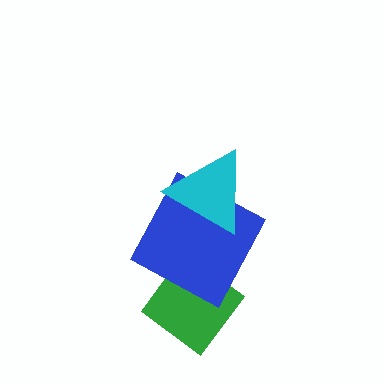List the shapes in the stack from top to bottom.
From top to bottom: the cyan triangle, the blue square, the green diamond.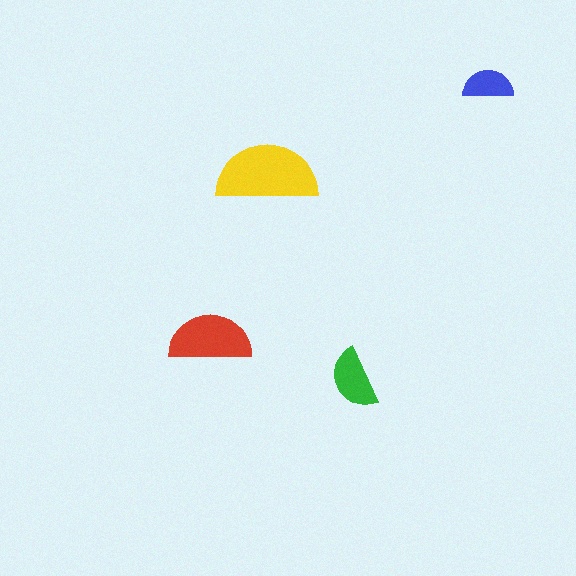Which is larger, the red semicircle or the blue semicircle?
The red one.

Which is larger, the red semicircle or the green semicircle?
The red one.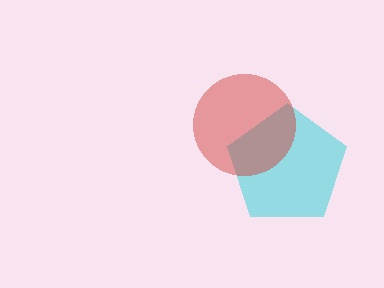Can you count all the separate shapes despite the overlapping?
Yes, there are 2 separate shapes.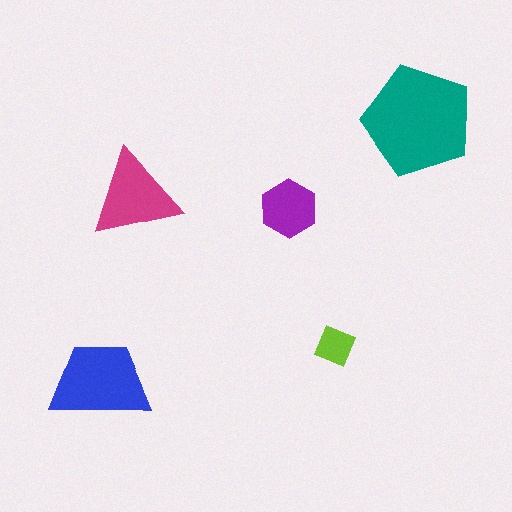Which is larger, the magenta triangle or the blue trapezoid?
The blue trapezoid.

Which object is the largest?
The teal pentagon.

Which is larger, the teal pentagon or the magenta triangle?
The teal pentagon.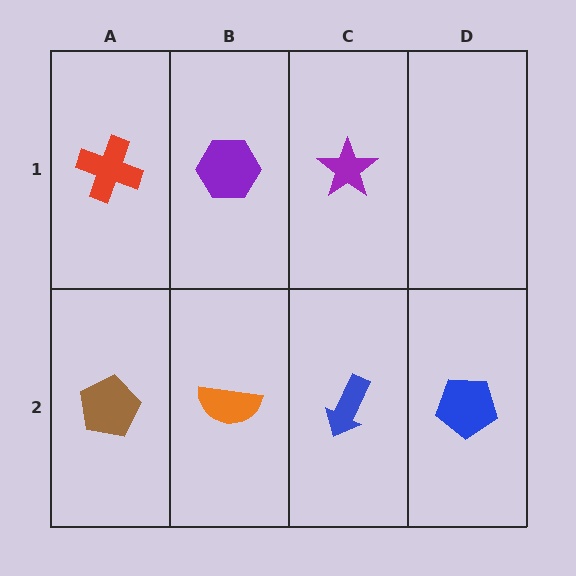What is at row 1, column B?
A purple hexagon.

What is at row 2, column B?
An orange semicircle.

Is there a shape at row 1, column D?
No, that cell is empty.